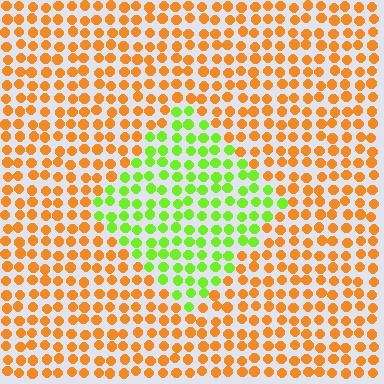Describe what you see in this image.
The image is filled with small orange elements in a uniform arrangement. A diamond-shaped region is visible where the elements are tinted to a slightly different hue, forming a subtle color boundary.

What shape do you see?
I see a diamond.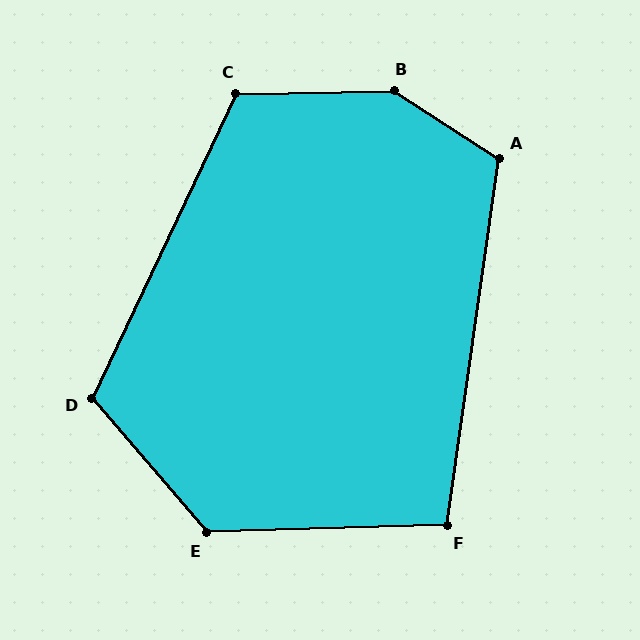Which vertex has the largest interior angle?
B, at approximately 146 degrees.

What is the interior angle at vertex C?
Approximately 116 degrees (obtuse).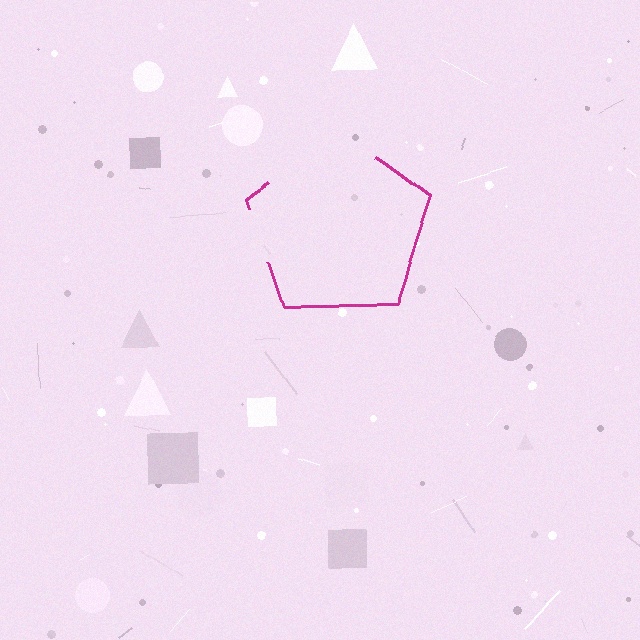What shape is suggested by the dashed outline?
The dashed outline suggests a pentagon.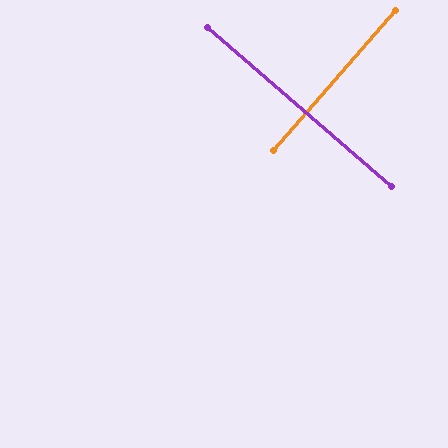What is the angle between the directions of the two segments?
Approximately 90 degrees.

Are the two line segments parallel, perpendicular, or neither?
Perpendicular — they meet at approximately 90°.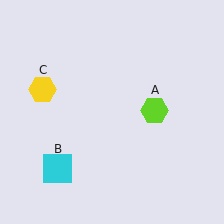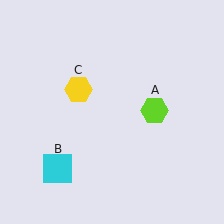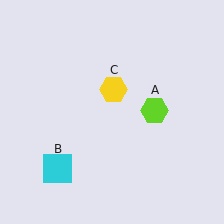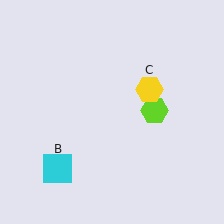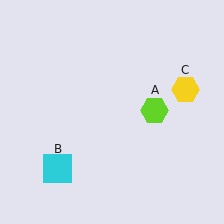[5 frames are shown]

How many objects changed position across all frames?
1 object changed position: yellow hexagon (object C).